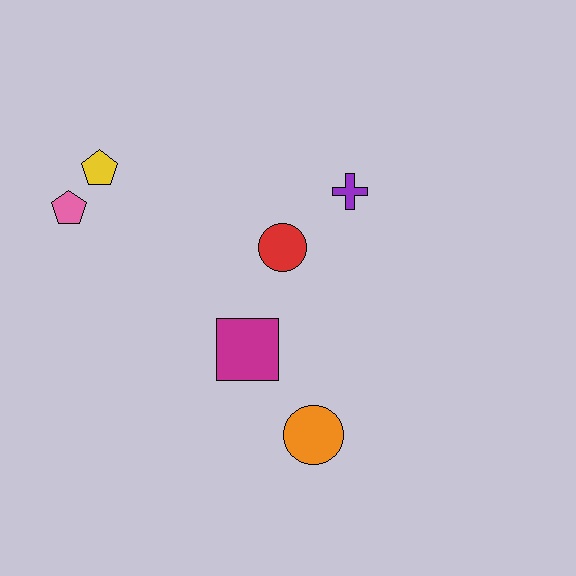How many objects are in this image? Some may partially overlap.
There are 6 objects.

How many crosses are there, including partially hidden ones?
There is 1 cross.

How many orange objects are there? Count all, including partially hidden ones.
There is 1 orange object.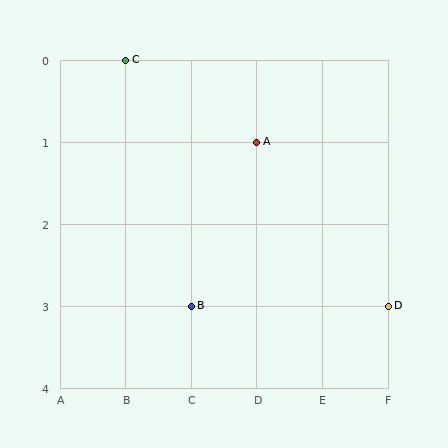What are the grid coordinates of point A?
Point A is at grid coordinates (D, 1).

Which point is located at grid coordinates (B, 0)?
Point C is at (B, 0).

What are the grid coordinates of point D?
Point D is at grid coordinates (F, 3).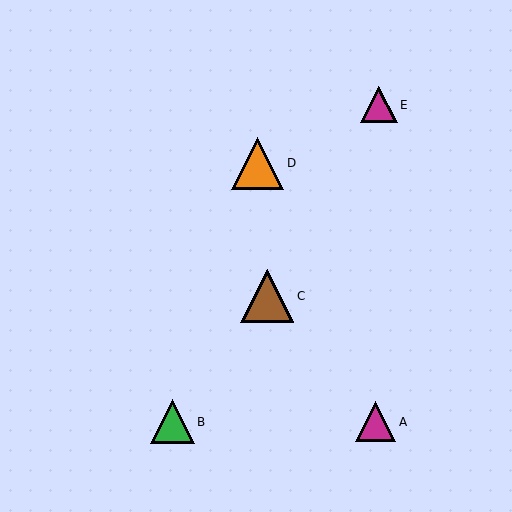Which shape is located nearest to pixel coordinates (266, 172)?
The orange triangle (labeled D) at (258, 163) is nearest to that location.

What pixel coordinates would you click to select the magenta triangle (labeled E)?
Click at (379, 105) to select the magenta triangle E.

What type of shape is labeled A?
Shape A is a magenta triangle.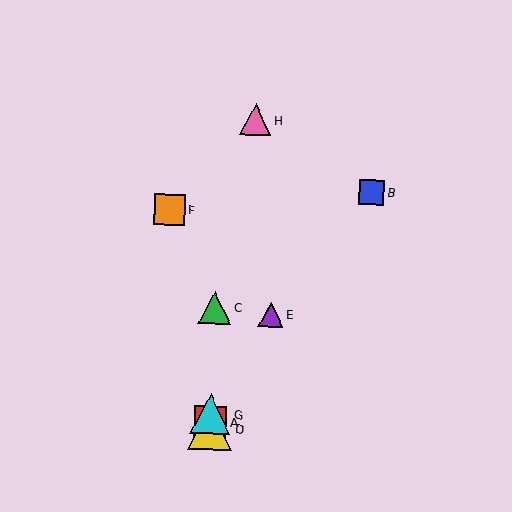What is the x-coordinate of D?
Object D is at x≈210.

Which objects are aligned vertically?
Objects A, C, D, G are aligned vertically.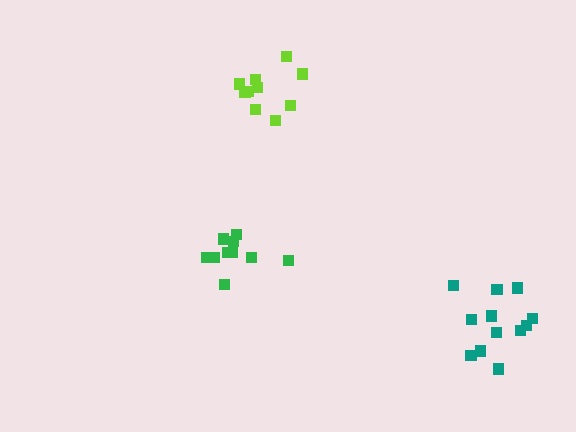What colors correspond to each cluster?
The clusters are colored: green, teal, lime.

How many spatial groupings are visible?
There are 3 spatial groupings.